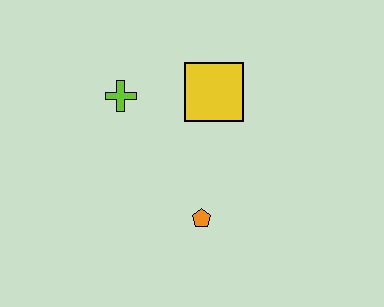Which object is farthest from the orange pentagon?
The lime cross is farthest from the orange pentagon.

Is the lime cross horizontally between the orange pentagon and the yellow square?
No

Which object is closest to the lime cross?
The yellow square is closest to the lime cross.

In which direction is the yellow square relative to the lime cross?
The yellow square is to the right of the lime cross.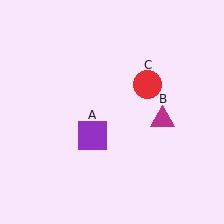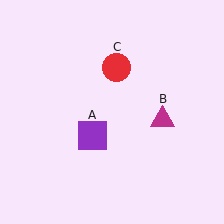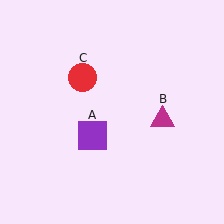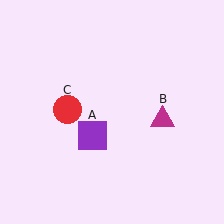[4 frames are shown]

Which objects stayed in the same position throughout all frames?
Purple square (object A) and magenta triangle (object B) remained stationary.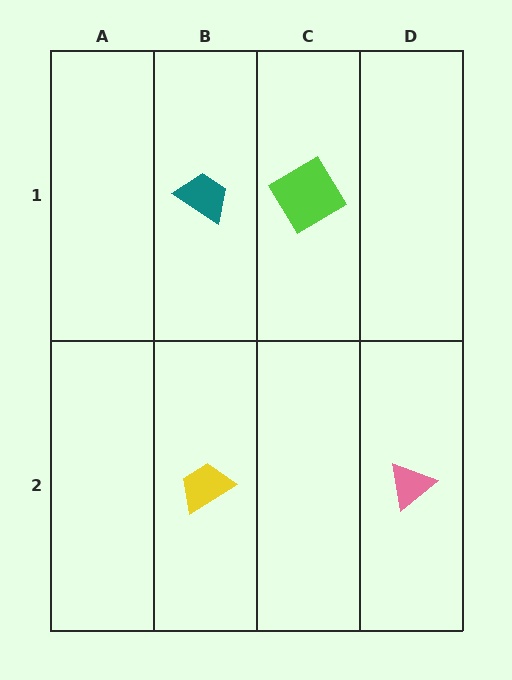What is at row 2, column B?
A yellow trapezoid.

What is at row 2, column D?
A pink triangle.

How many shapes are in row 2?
2 shapes.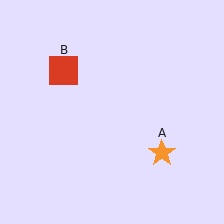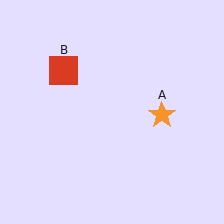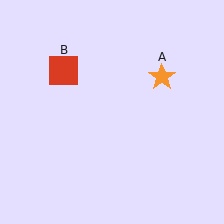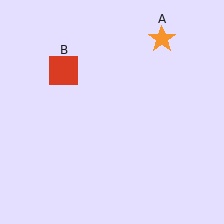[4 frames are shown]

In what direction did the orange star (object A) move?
The orange star (object A) moved up.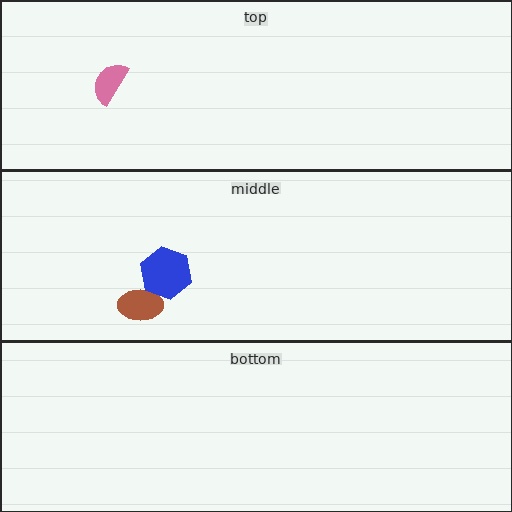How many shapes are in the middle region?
2.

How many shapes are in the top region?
1.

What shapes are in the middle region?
The brown ellipse, the blue hexagon.